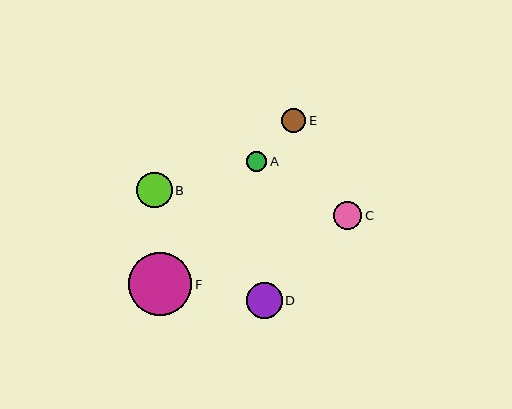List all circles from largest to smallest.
From largest to smallest: F, D, B, C, E, A.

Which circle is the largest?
Circle F is the largest with a size of approximately 63 pixels.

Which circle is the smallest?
Circle A is the smallest with a size of approximately 21 pixels.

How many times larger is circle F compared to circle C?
Circle F is approximately 2.2 times the size of circle C.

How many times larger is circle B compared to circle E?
Circle B is approximately 1.5 times the size of circle E.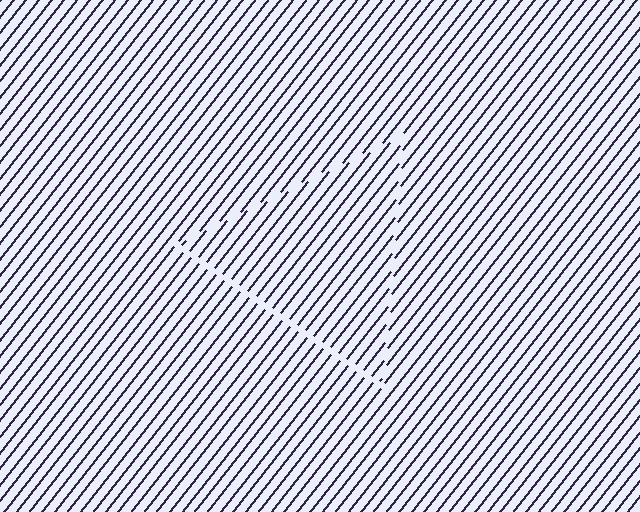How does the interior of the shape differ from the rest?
The interior of the shape contains the same grating, shifted by half a period — the contour is defined by the phase discontinuity where line-ends from the inner and outer gratings abut.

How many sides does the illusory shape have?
3 sides — the line-ends trace a triangle.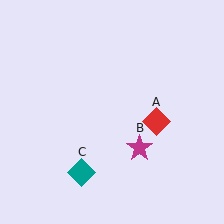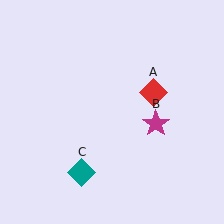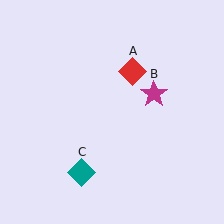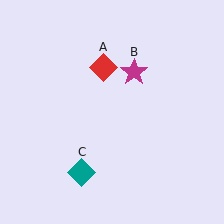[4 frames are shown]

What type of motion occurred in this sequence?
The red diamond (object A), magenta star (object B) rotated counterclockwise around the center of the scene.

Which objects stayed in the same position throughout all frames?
Teal diamond (object C) remained stationary.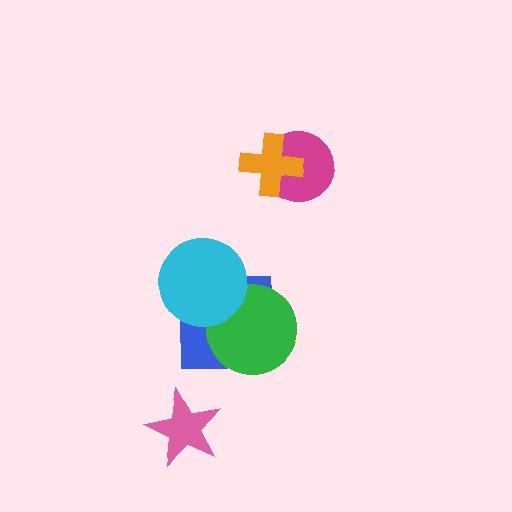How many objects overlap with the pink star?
0 objects overlap with the pink star.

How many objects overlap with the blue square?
2 objects overlap with the blue square.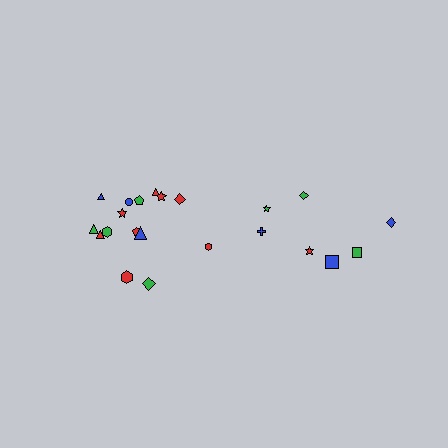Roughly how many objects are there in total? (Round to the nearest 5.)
Roughly 20 objects in total.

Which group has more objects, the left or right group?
The left group.